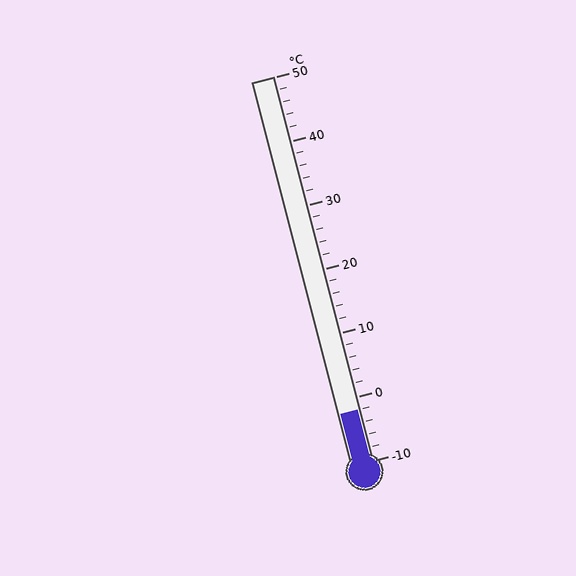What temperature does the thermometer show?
The thermometer shows approximately -2°C.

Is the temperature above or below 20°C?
The temperature is below 20°C.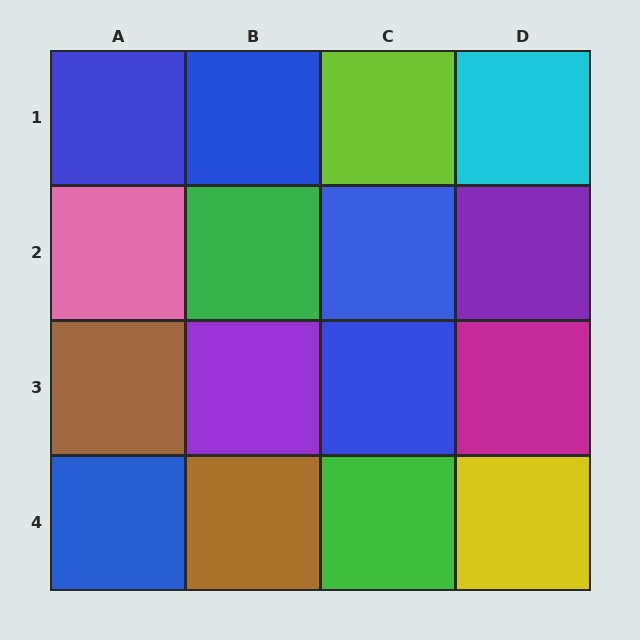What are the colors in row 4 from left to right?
Blue, brown, green, yellow.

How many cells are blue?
5 cells are blue.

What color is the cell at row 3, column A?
Brown.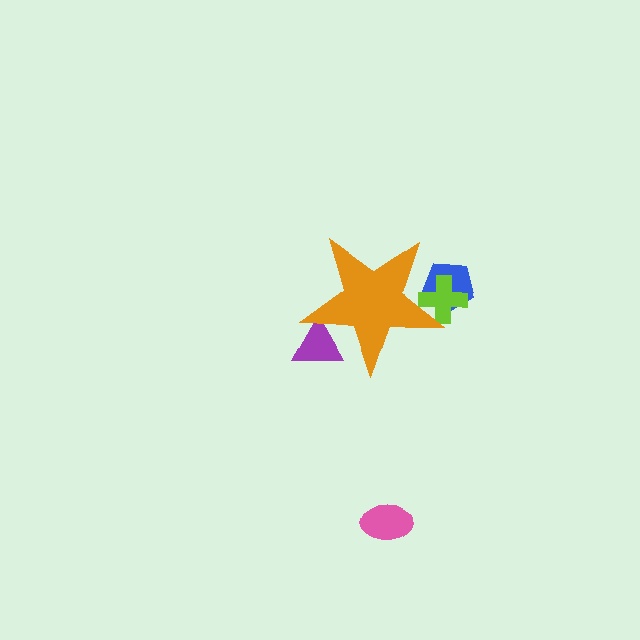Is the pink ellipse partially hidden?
No, the pink ellipse is fully visible.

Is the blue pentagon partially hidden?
Yes, the blue pentagon is partially hidden behind the orange star.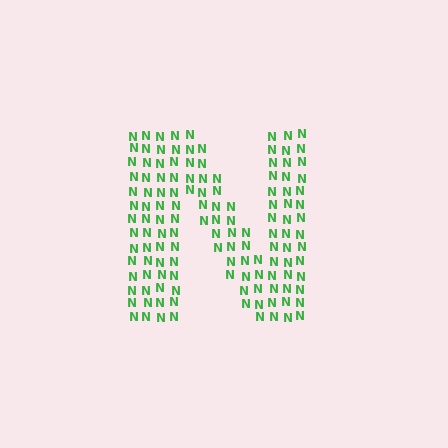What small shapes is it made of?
It is made of small letter N's.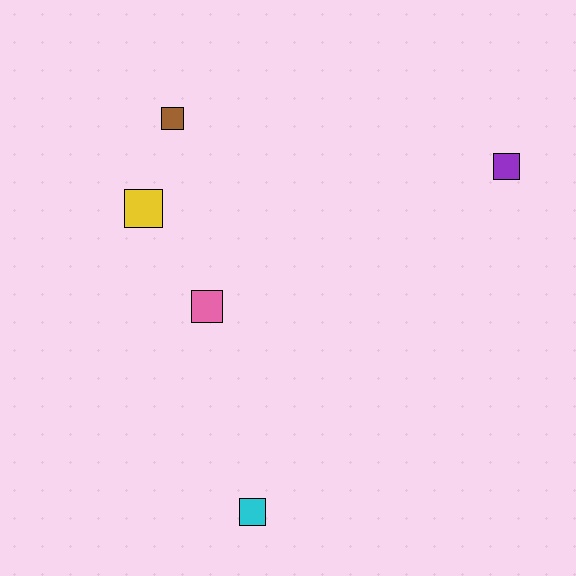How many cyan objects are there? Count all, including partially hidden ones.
There is 1 cyan object.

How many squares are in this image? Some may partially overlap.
There are 5 squares.